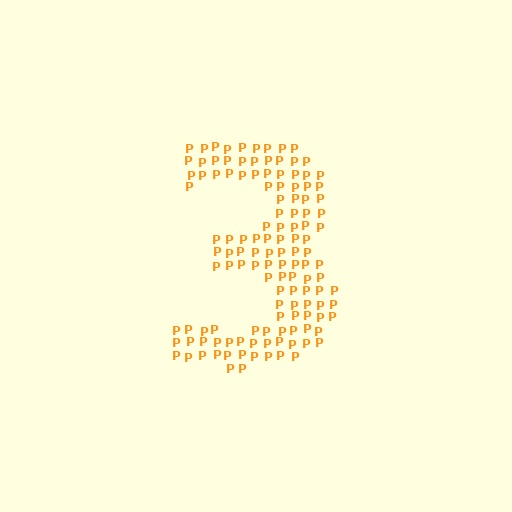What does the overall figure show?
The overall figure shows the digit 3.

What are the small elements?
The small elements are letter P's.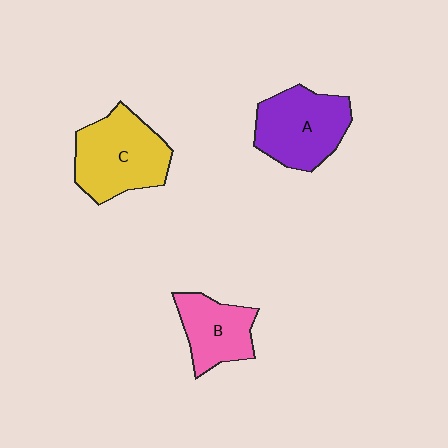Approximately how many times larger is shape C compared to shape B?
Approximately 1.5 times.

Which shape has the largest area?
Shape C (yellow).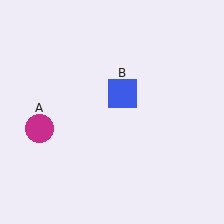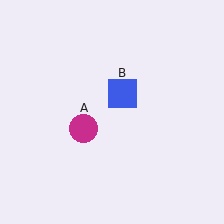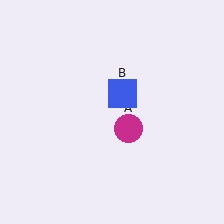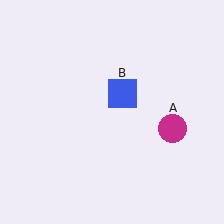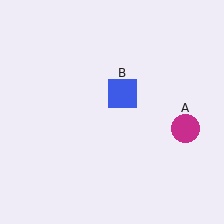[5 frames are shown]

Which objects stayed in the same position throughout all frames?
Blue square (object B) remained stationary.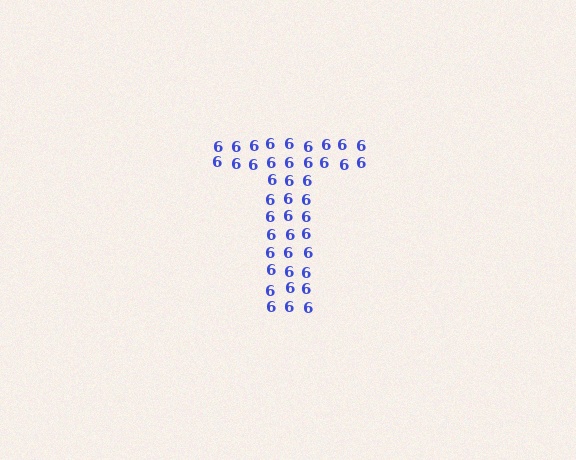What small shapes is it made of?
It is made of small digit 6's.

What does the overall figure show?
The overall figure shows the letter T.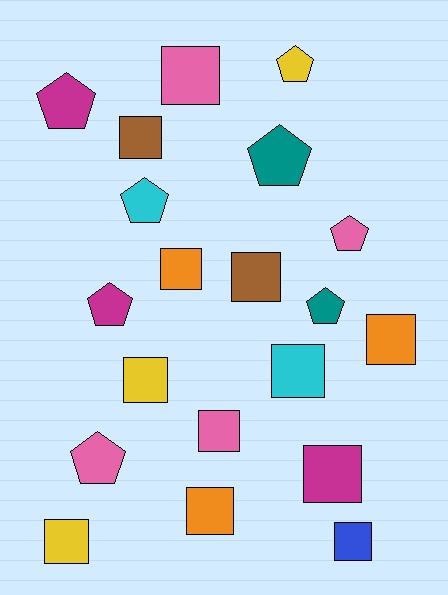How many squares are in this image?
There are 12 squares.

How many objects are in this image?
There are 20 objects.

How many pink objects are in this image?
There are 4 pink objects.